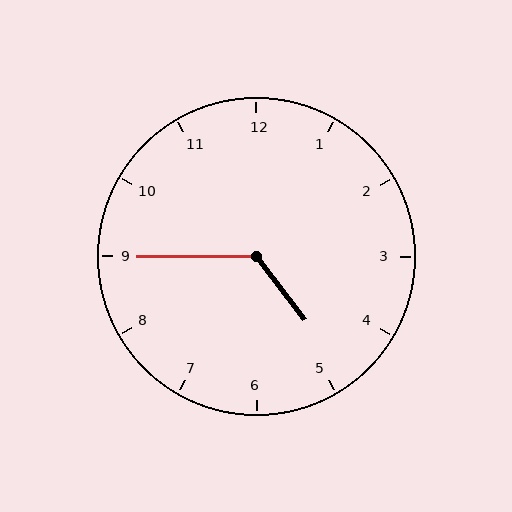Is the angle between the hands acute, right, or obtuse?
It is obtuse.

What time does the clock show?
4:45.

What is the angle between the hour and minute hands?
Approximately 128 degrees.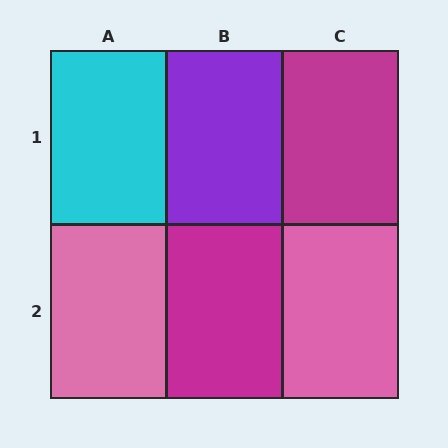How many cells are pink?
2 cells are pink.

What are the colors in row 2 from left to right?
Pink, magenta, pink.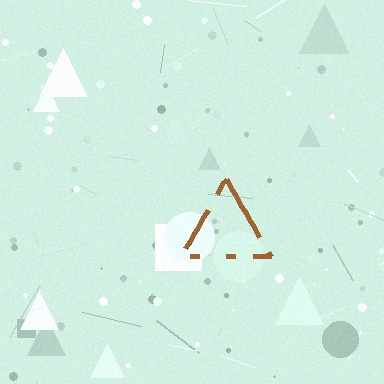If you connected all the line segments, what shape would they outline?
They would outline a triangle.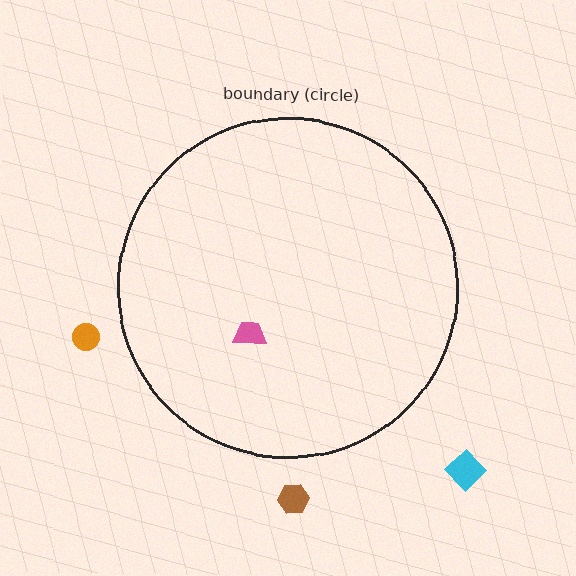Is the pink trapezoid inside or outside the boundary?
Inside.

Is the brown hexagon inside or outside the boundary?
Outside.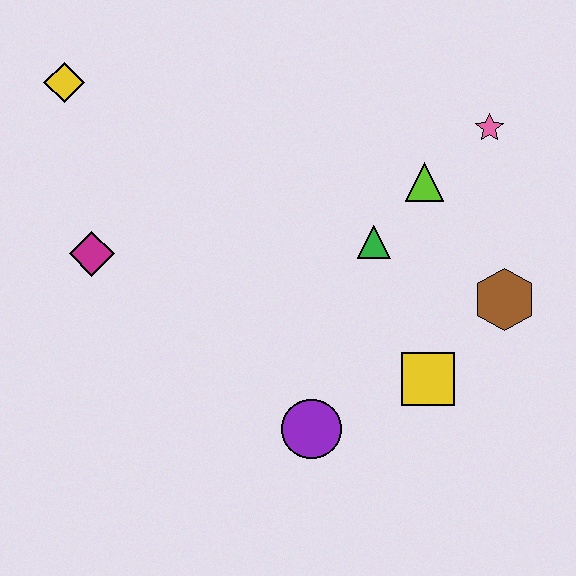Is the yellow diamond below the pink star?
No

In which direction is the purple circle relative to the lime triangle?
The purple circle is below the lime triangle.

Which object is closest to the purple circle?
The yellow square is closest to the purple circle.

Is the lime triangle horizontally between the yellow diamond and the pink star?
Yes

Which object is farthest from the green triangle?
The yellow diamond is farthest from the green triangle.